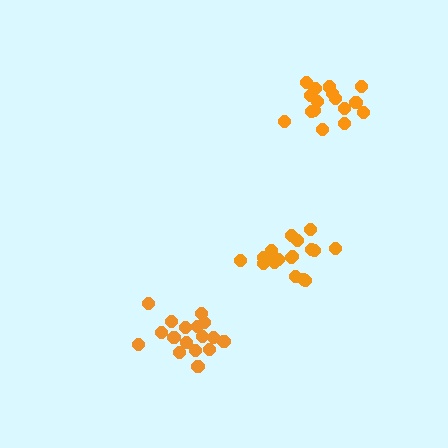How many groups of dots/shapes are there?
There are 3 groups.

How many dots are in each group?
Group 1: 17 dots, Group 2: 18 dots, Group 3: 16 dots (51 total).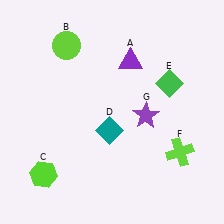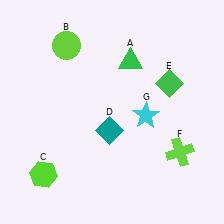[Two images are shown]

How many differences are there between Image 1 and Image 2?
There are 2 differences between the two images.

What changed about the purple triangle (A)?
In Image 1, A is purple. In Image 2, it changed to green.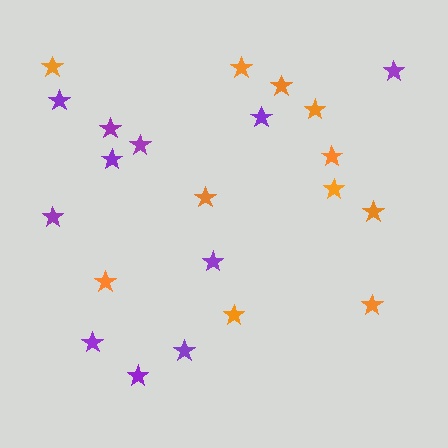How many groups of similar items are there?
There are 2 groups: one group of orange stars (11) and one group of purple stars (11).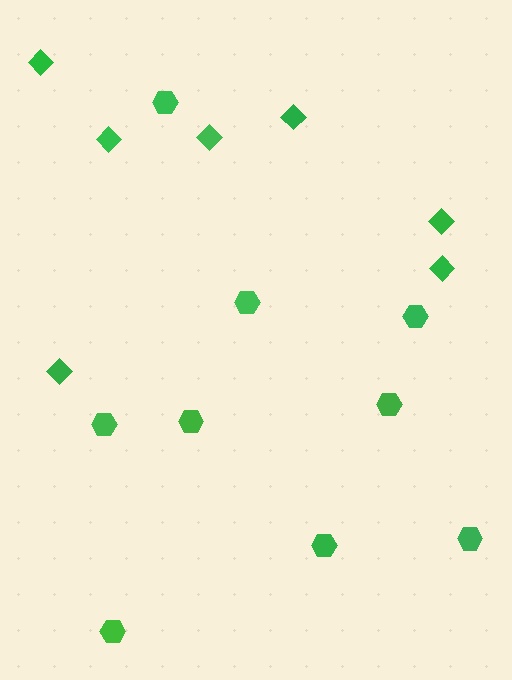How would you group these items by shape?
There are 2 groups: one group of hexagons (9) and one group of diamonds (7).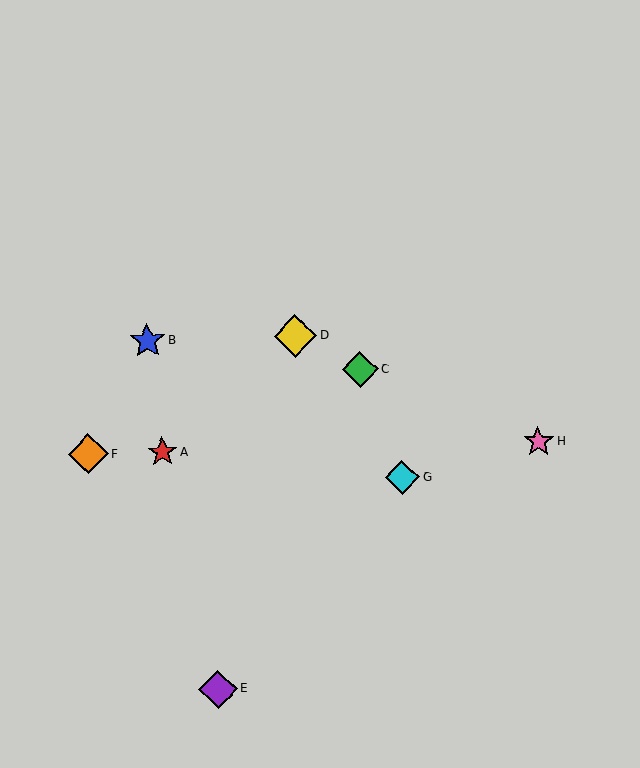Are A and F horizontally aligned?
Yes, both are at y≈452.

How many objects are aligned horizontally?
3 objects (A, F, H) are aligned horizontally.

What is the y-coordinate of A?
Object A is at y≈452.